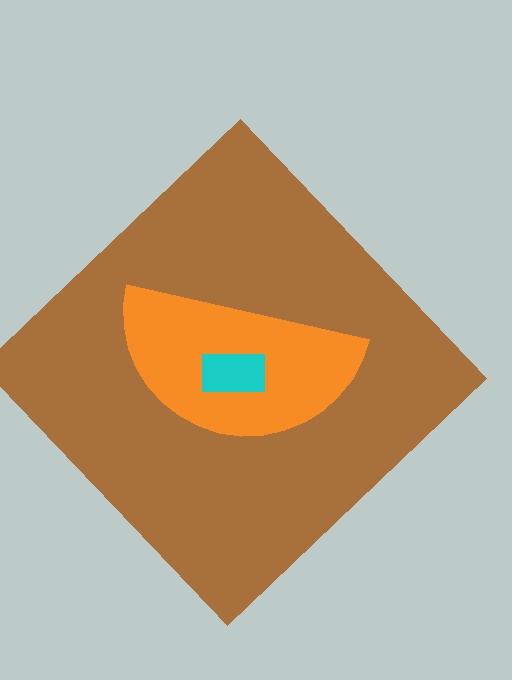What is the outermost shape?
The brown diamond.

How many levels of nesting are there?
3.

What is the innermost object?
The cyan rectangle.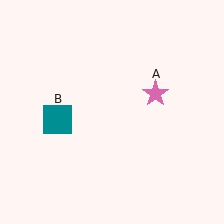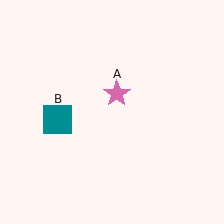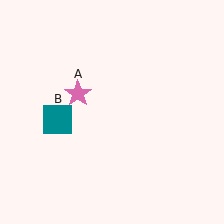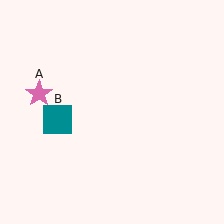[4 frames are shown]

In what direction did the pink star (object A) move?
The pink star (object A) moved left.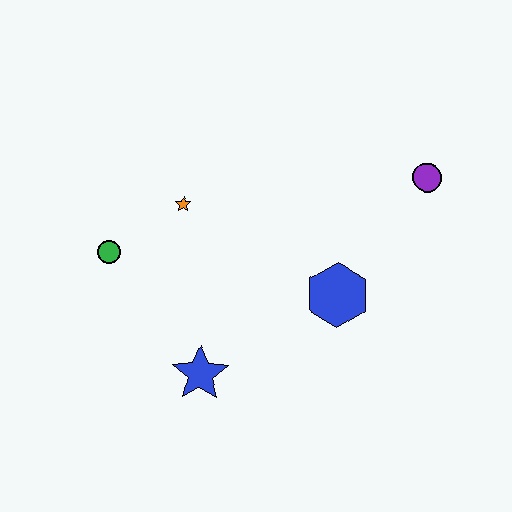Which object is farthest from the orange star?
The purple circle is farthest from the orange star.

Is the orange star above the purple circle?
No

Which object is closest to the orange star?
The green circle is closest to the orange star.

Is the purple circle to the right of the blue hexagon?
Yes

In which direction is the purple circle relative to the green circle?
The purple circle is to the right of the green circle.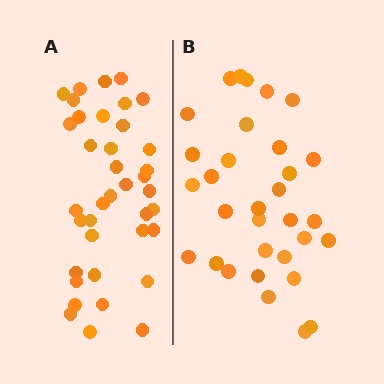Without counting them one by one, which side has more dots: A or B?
Region A (the left region) has more dots.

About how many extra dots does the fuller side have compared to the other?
Region A has about 6 more dots than region B.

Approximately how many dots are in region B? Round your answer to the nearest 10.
About 30 dots. (The exact count is 32, which rounds to 30.)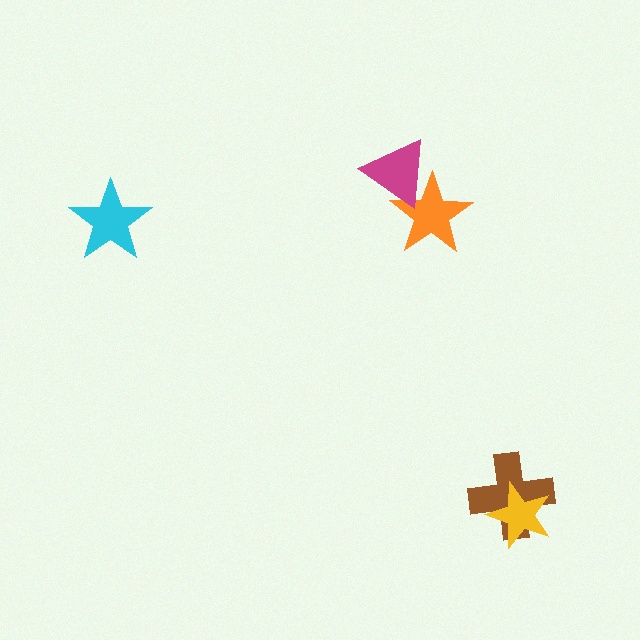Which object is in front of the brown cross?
The yellow star is in front of the brown cross.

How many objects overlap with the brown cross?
1 object overlaps with the brown cross.